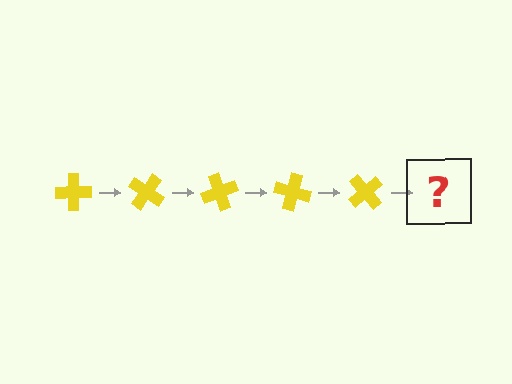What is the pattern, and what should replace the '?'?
The pattern is that the cross rotates 35 degrees each step. The '?' should be a yellow cross rotated 175 degrees.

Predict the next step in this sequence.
The next step is a yellow cross rotated 175 degrees.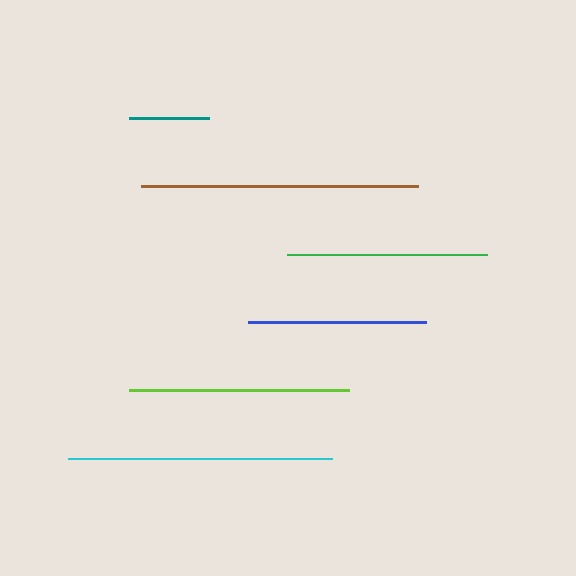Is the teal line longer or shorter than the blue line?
The blue line is longer than the teal line.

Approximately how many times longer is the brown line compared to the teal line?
The brown line is approximately 3.5 times the length of the teal line.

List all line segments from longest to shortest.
From longest to shortest: brown, cyan, lime, green, blue, teal.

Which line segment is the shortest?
The teal line is the shortest at approximately 80 pixels.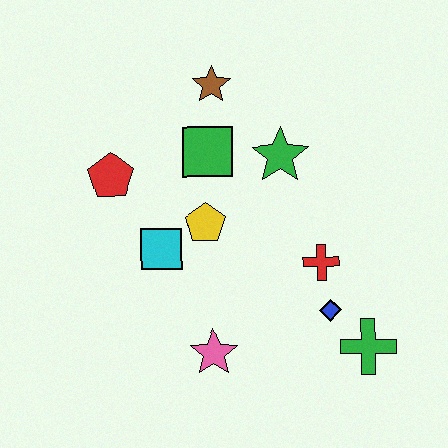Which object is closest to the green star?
The green square is closest to the green star.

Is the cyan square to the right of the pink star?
No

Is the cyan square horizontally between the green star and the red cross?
No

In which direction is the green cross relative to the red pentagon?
The green cross is to the right of the red pentagon.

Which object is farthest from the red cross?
The red pentagon is farthest from the red cross.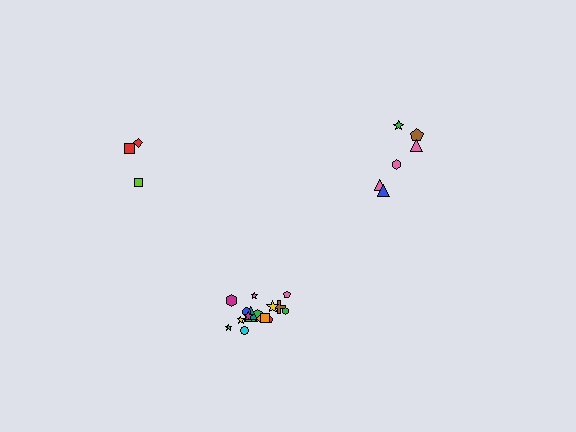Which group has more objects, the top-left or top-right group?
The top-right group.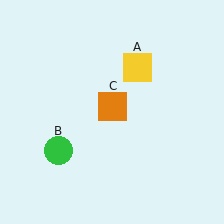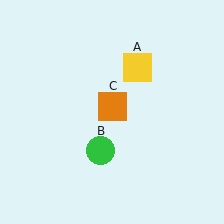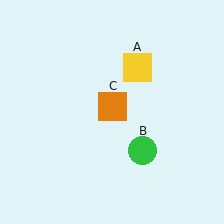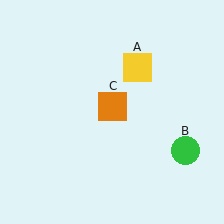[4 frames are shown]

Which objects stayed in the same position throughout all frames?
Yellow square (object A) and orange square (object C) remained stationary.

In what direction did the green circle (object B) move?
The green circle (object B) moved right.